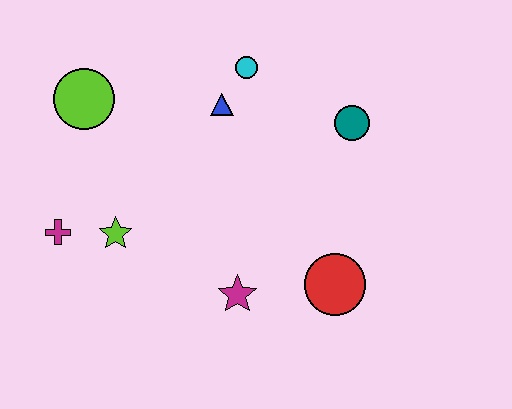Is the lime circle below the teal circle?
No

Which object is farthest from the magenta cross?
The teal circle is farthest from the magenta cross.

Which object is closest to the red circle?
The magenta star is closest to the red circle.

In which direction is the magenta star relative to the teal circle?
The magenta star is below the teal circle.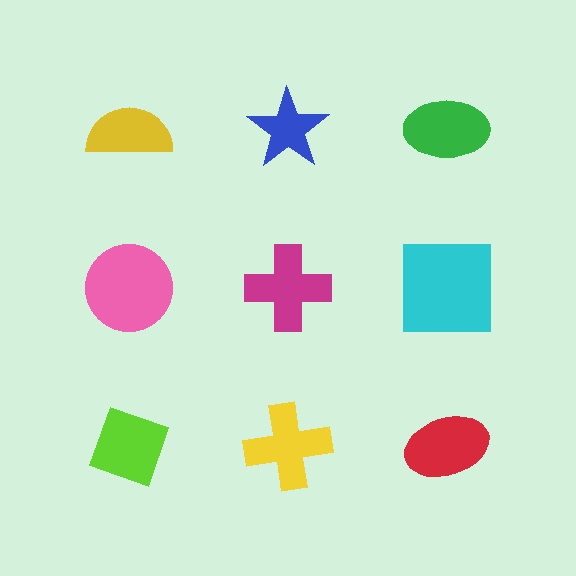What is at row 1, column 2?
A blue star.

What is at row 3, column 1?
A lime diamond.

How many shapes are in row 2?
3 shapes.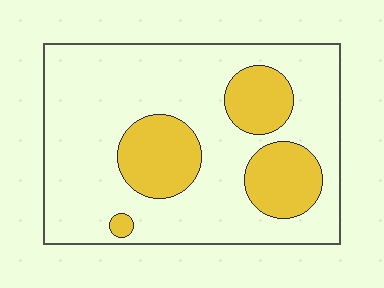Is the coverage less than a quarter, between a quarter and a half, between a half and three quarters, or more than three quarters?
Less than a quarter.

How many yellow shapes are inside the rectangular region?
4.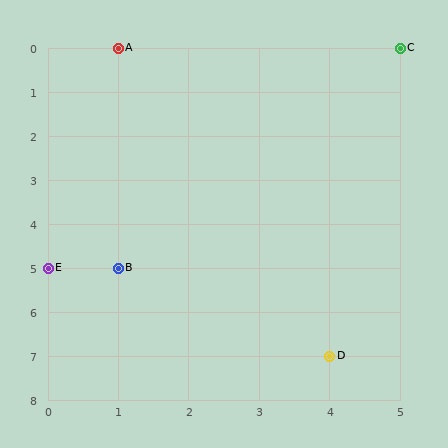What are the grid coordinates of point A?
Point A is at grid coordinates (1, 0).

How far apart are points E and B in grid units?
Points E and B are 1 column apart.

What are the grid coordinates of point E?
Point E is at grid coordinates (0, 5).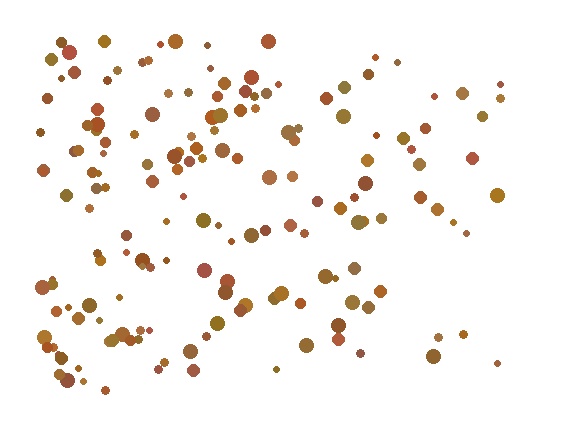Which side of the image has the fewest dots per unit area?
The right.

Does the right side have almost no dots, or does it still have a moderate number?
Still a moderate number, just noticeably fewer than the left.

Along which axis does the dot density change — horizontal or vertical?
Horizontal.